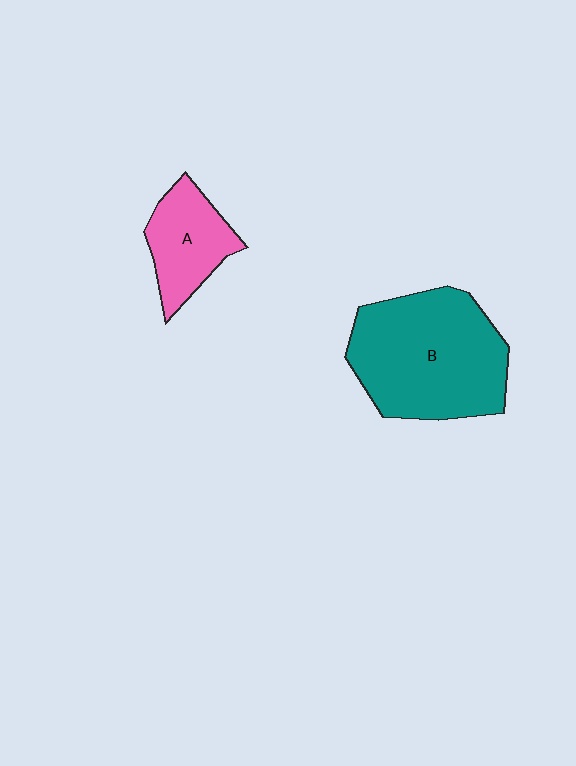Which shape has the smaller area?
Shape A (pink).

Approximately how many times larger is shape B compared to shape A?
Approximately 2.2 times.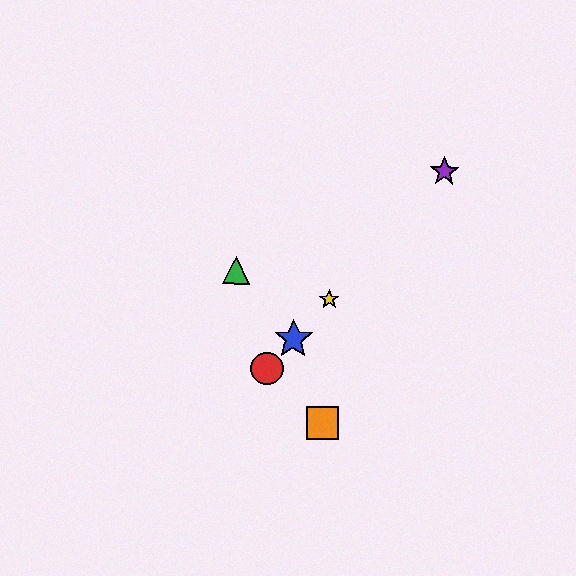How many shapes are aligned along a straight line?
4 shapes (the red circle, the blue star, the yellow star, the purple star) are aligned along a straight line.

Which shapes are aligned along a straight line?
The red circle, the blue star, the yellow star, the purple star are aligned along a straight line.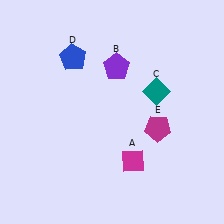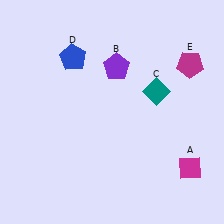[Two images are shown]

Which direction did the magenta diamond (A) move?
The magenta diamond (A) moved right.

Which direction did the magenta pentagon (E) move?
The magenta pentagon (E) moved up.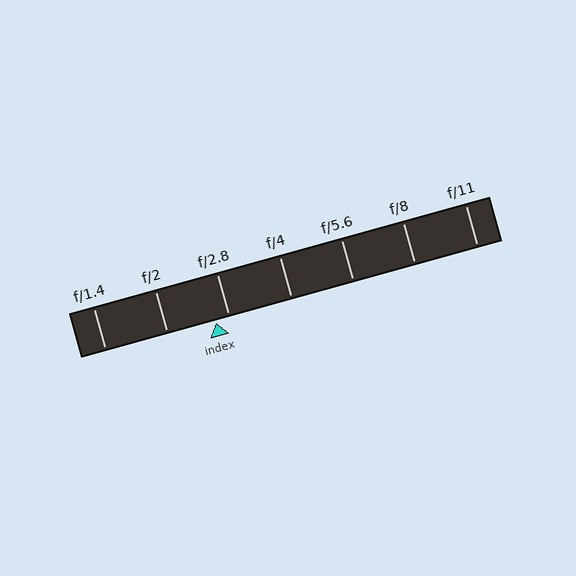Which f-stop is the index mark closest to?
The index mark is closest to f/2.8.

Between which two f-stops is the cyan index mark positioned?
The index mark is between f/2 and f/2.8.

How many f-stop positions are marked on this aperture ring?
There are 7 f-stop positions marked.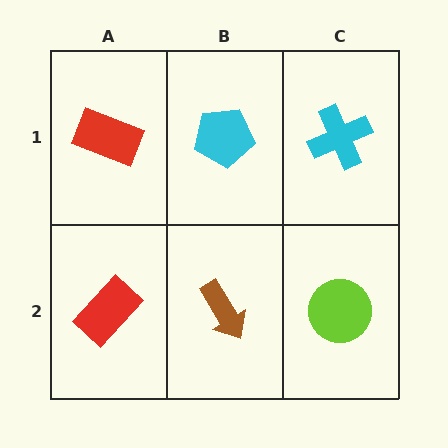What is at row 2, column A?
A red rectangle.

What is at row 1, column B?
A cyan pentagon.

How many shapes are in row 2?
3 shapes.